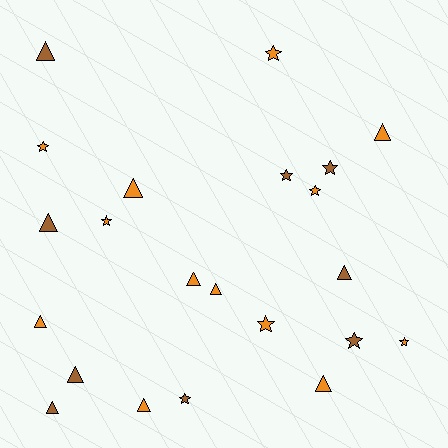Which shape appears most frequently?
Triangle, with 12 objects.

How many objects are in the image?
There are 22 objects.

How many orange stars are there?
There are 6 orange stars.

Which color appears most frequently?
Orange, with 13 objects.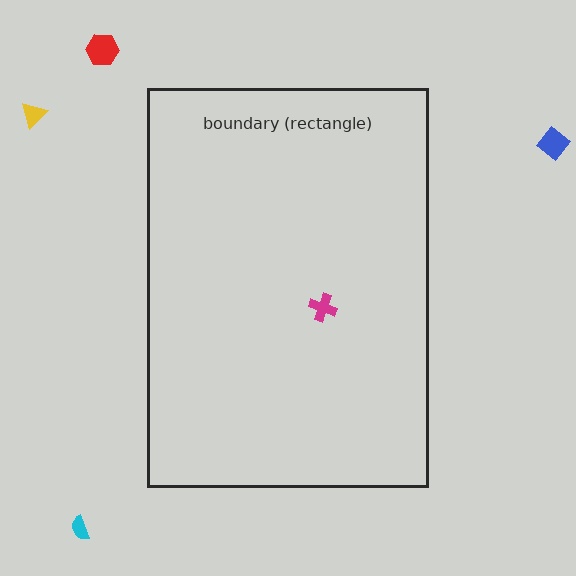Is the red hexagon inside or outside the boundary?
Outside.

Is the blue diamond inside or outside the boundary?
Outside.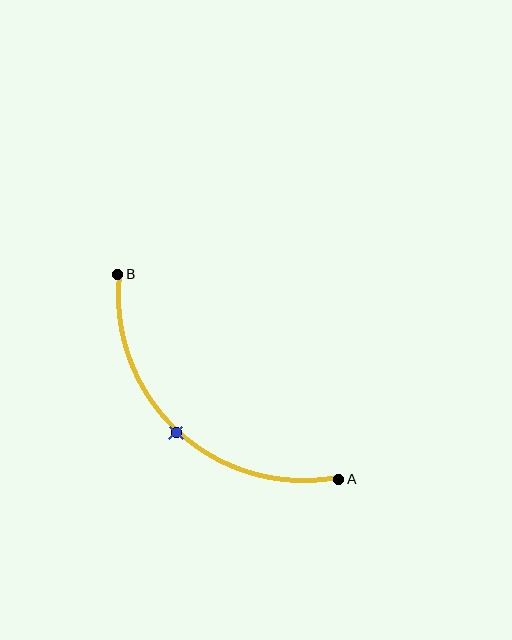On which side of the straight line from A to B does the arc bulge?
The arc bulges below and to the left of the straight line connecting A and B.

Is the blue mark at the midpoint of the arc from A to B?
Yes. The blue mark lies on the arc at equal arc-length from both A and B — it is the arc midpoint.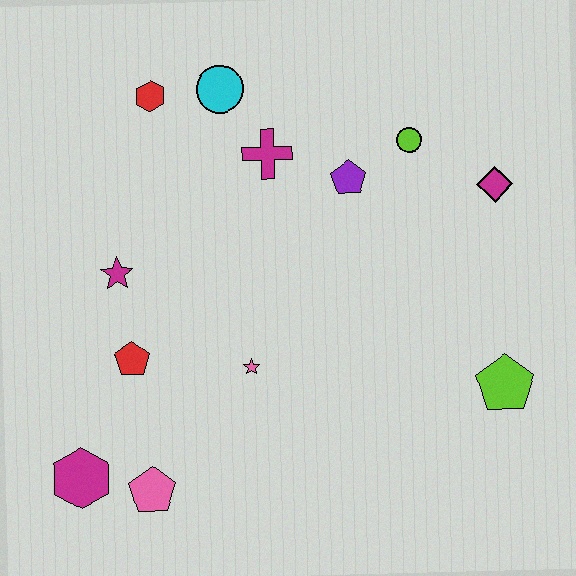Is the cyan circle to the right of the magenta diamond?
No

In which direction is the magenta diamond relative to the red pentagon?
The magenta diamond is to the right of the red pentagon.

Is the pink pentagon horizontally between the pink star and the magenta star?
Yes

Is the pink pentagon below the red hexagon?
Yes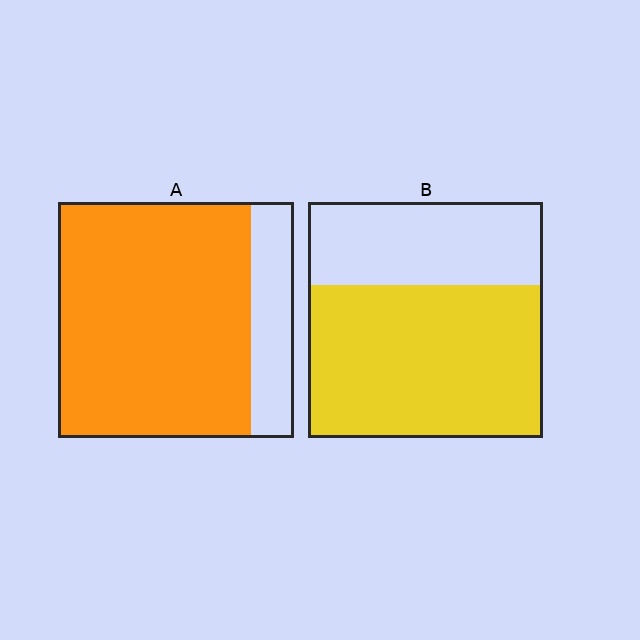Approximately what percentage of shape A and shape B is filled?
A is approximately 80% and B is approximately 65%.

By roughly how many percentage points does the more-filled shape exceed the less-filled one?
By roughly 15 percentage points (A over B).